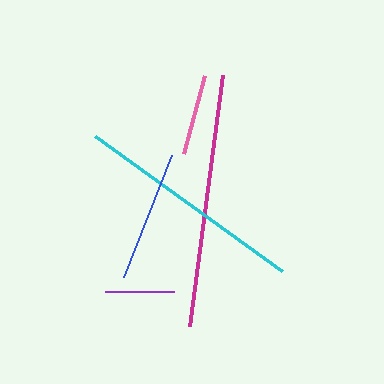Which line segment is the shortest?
The purple line is the shortest at approximately 69 pixels.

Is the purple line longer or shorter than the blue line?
The blue line is longer than the purple line.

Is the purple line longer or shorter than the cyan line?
The cyan line is longer than the purple line.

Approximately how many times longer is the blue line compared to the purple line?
The blue line is approximately 1.9 times the length of the purple line.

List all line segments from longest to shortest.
From longest to shortest: magenta, cyan, blue, pink, purple.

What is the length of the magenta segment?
The magenta segment is approximately 253 pixels long.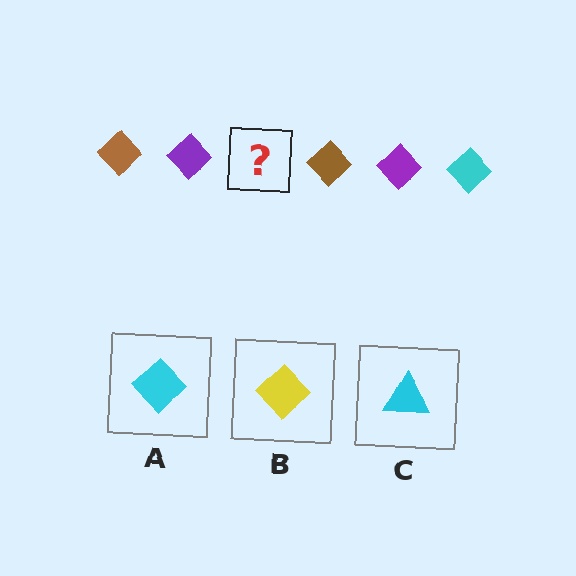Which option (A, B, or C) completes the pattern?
A.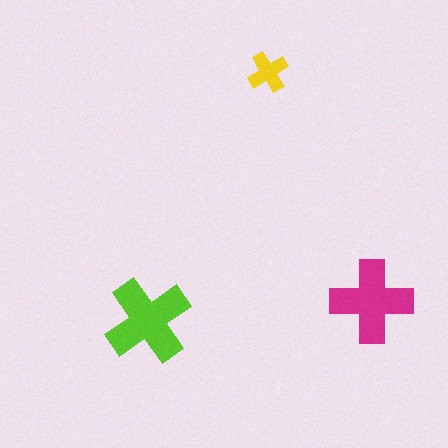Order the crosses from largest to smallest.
the lime one, the magenta one, the yellow one.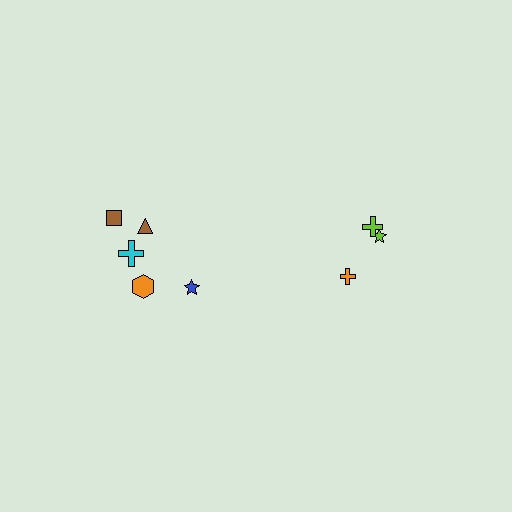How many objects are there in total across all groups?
There are 8 objects.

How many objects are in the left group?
There are 5 objects.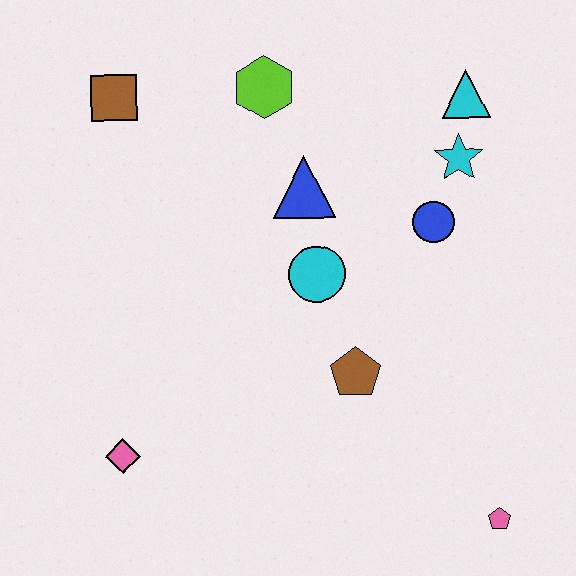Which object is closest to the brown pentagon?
The cyan circle is closest to the brown pentagon.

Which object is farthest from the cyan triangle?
The pink diamond is farthest from the cyan triangle.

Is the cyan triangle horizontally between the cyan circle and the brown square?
No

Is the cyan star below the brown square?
Yes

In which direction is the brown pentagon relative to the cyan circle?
The brown pentagon is below the cyan circle.